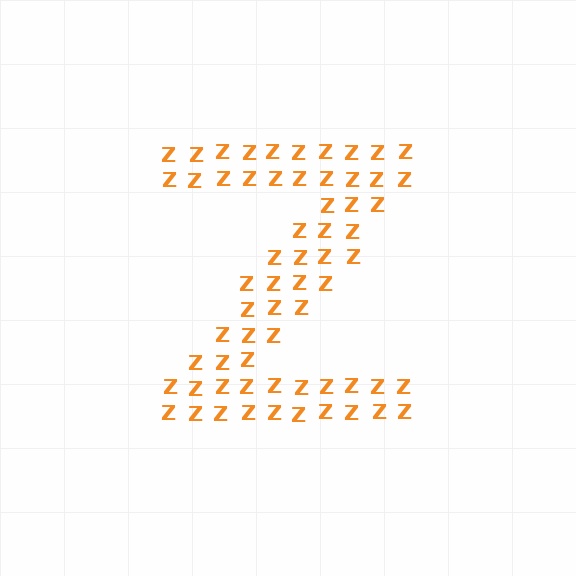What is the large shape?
The large shape is the letter Z.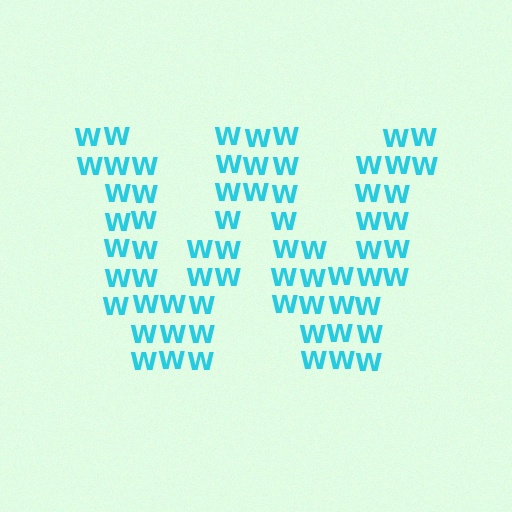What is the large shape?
The large shape is the letter W.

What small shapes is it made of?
It is made of small letter W's.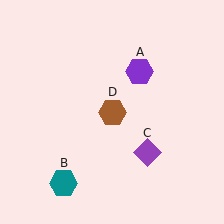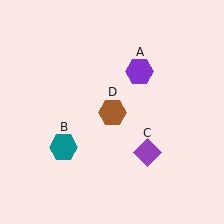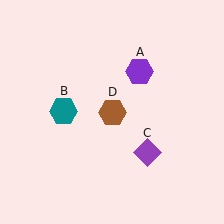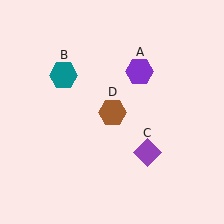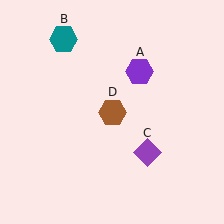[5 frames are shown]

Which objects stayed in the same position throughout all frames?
Purple hexagon (object A) and purple diamond (object C) and brown hexagon (object D) remained stationary.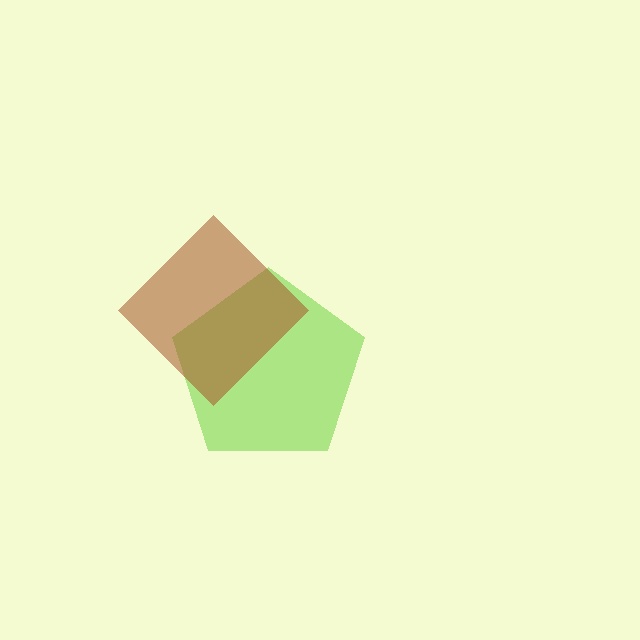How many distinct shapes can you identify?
There are 2 distinct shapes: a lime pentagon, a brown diamond.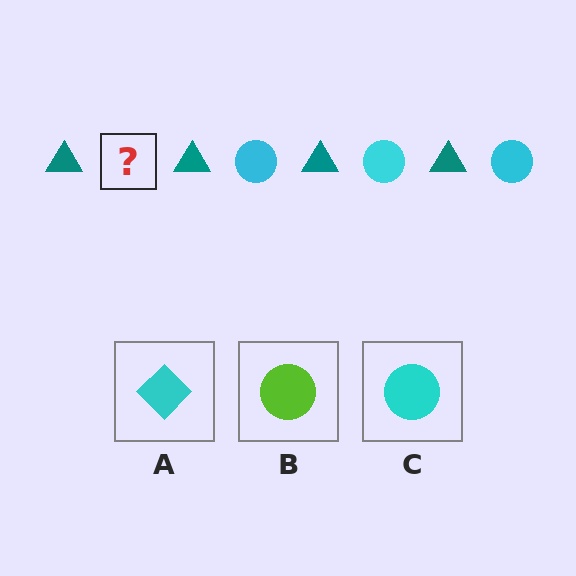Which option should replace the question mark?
Option C.